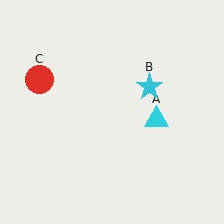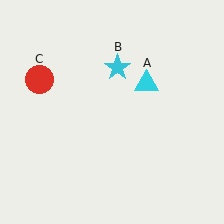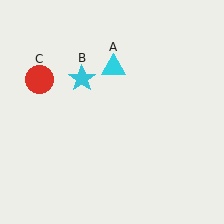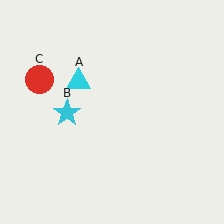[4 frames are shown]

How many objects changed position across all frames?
2 objects changed position: cyan triangle (object A), cyan star (object B).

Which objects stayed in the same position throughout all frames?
Red circle (object C) remained stationary.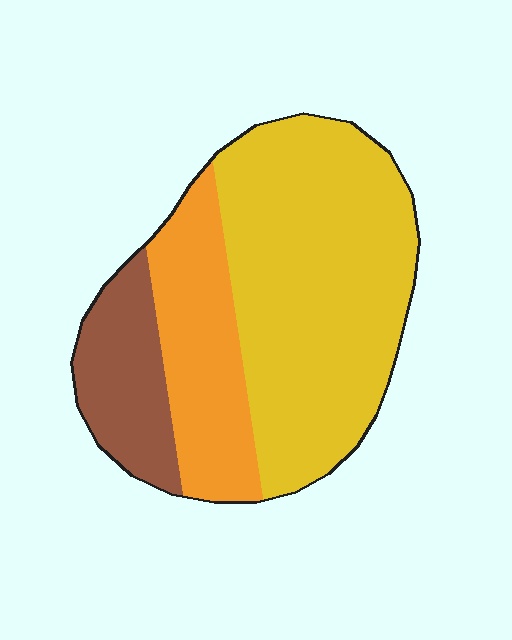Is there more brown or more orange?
Orange.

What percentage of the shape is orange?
Orange takes up less than a quarter of the shape.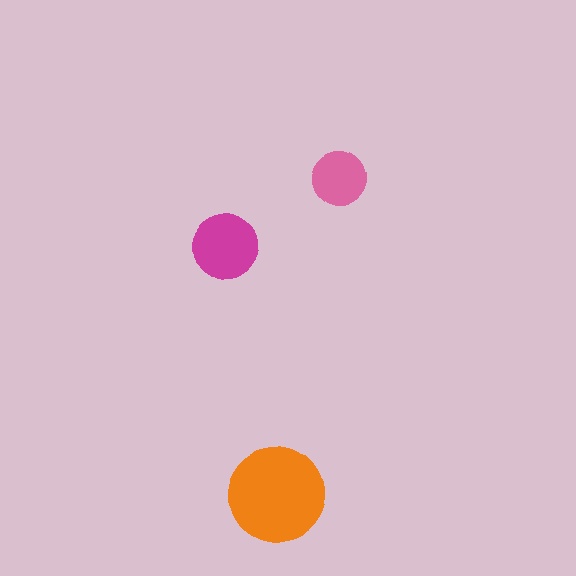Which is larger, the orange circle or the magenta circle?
The orange one.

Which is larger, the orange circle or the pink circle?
The orange one.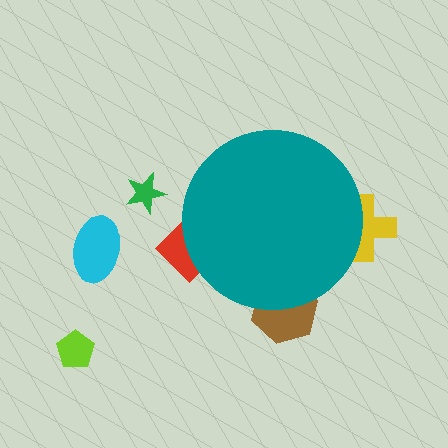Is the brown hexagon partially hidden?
Yes, the brown hexagon is partially hidden behind the teal circle.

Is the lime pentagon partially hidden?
No, the lime pentagon is fully visible.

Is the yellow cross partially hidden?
Yes, the yellow cross is partially hidden behind the teal circle.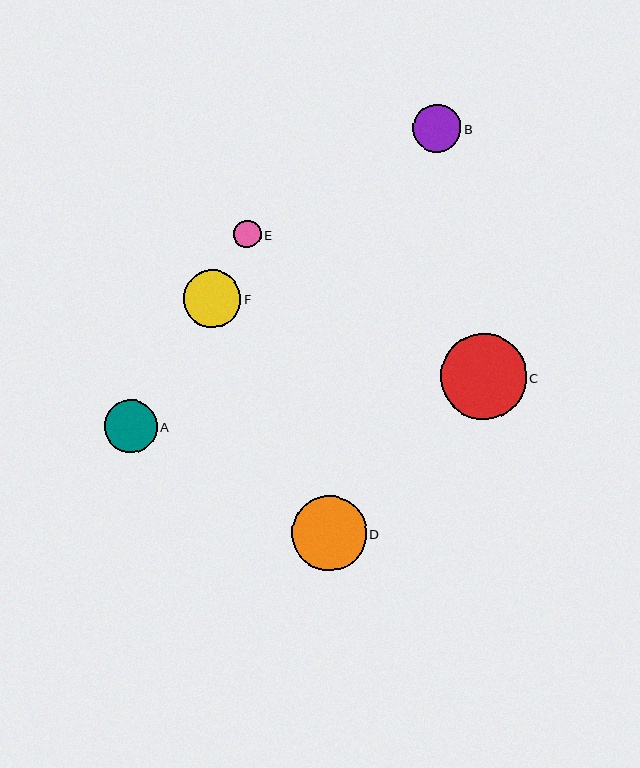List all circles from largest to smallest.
From largest to smallest: C, D, F, A, B, E.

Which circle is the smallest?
Circle E is the smallest with a size of approximately 28 pixels.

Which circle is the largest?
Circle C is the largest with a size of approximately 86 pixels.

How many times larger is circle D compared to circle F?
Circle D is approximately 1.3 times the size of circle F.